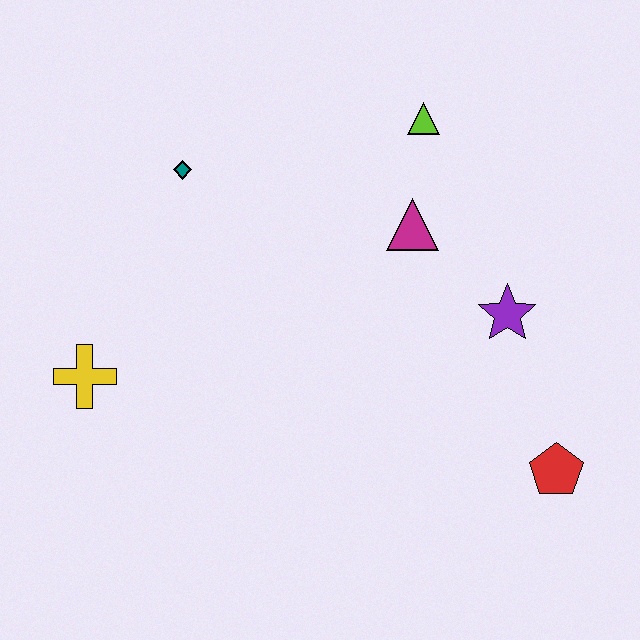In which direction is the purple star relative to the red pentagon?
The purple star is above the red pentagon.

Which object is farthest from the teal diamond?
The red pentagon is farthest from the teal diamond.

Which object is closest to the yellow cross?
The teal diamond is closest to the yellow cross.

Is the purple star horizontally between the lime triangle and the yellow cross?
No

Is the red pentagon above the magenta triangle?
No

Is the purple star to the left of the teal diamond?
No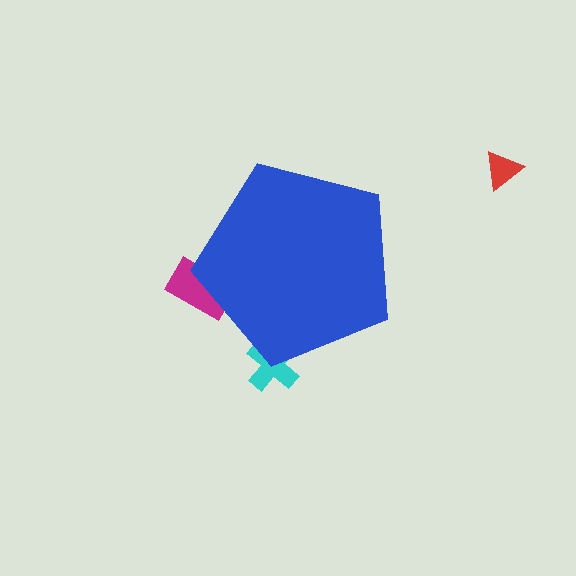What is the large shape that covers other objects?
A blue pentagon.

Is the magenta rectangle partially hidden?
Yes, the magenta rectangle is partially hidden behind the blue pentagon.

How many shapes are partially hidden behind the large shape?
2 shapes are partially hidden.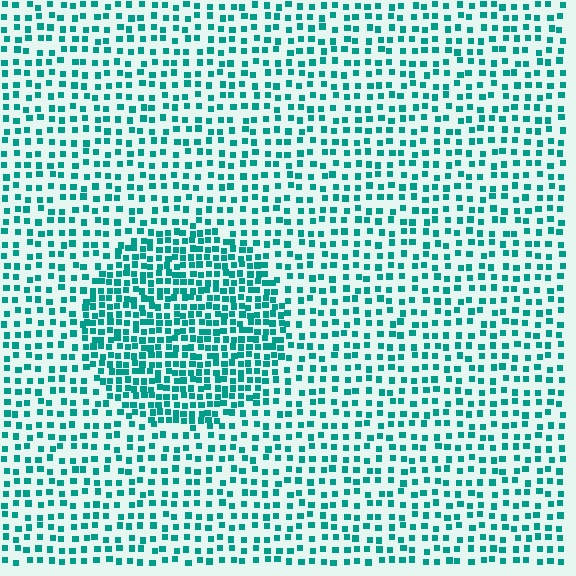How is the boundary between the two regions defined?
The boundary is defined by a change in element density (approximately 1.9x ratio). All elements are the same color, size, and shape.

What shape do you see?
I see a circle.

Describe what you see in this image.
The image contains small teal elements arranged at two different densities. A circle-shaped region is visible where the elements are more densely packed than the surrounding area.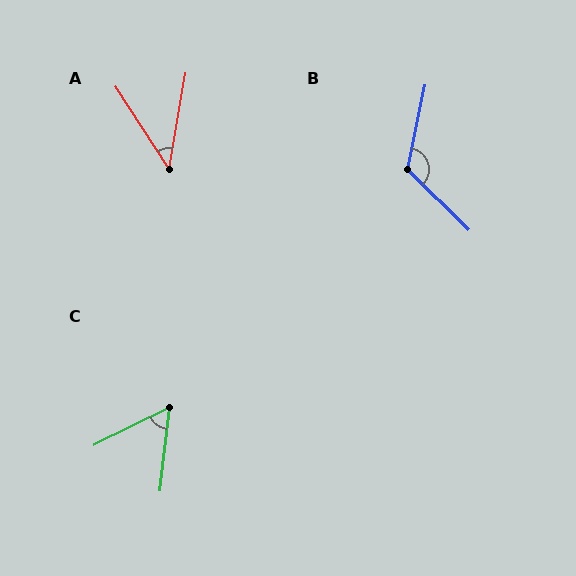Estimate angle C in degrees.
Approximately 57 degrees.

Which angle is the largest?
B, at approximately 123 degrees.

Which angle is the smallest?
A, at approximately 43 degrees.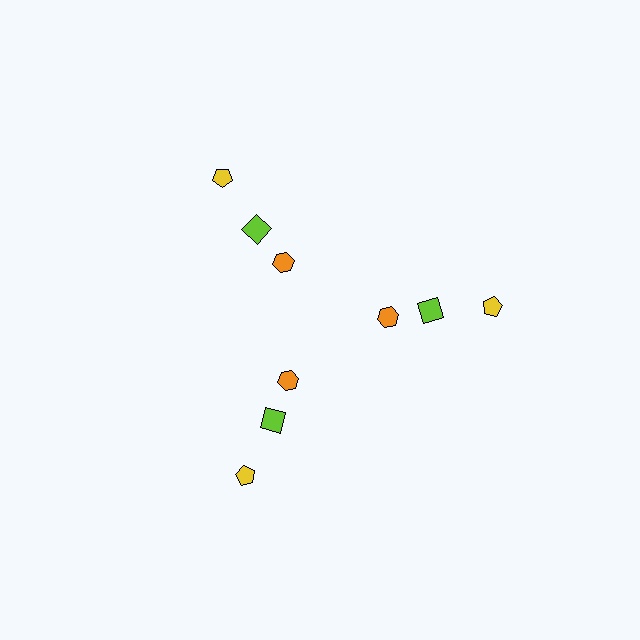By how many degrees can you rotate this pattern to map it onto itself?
The pattern maps onto itself every 120 degrees of rotation.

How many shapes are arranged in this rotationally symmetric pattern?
There are 9 shapes, arranged in 3 groups of 3.